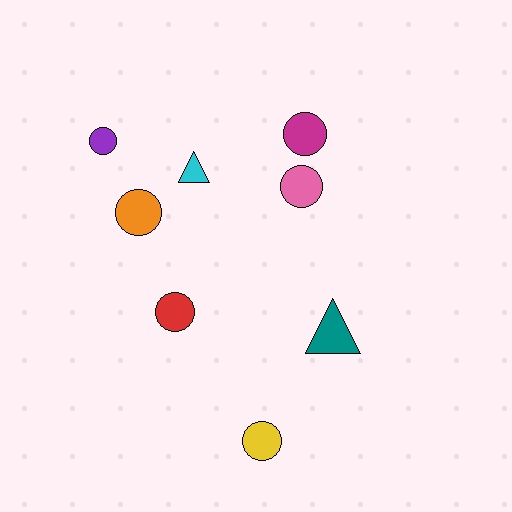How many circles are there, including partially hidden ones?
There are 6 circles.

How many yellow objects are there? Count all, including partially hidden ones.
There is 1 yellow object.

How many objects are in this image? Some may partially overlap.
There are 8 objects.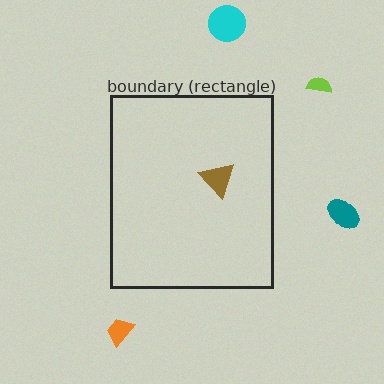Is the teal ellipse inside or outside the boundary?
Outside.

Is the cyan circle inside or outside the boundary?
Outside.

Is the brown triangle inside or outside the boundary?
Inside.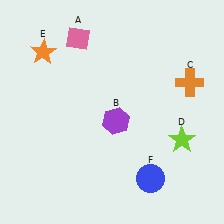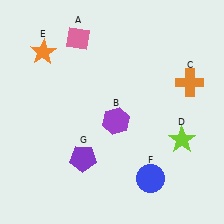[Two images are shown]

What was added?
A purple pentagon (G) was added in Image 2.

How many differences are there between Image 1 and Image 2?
There is 1 difference between the two images.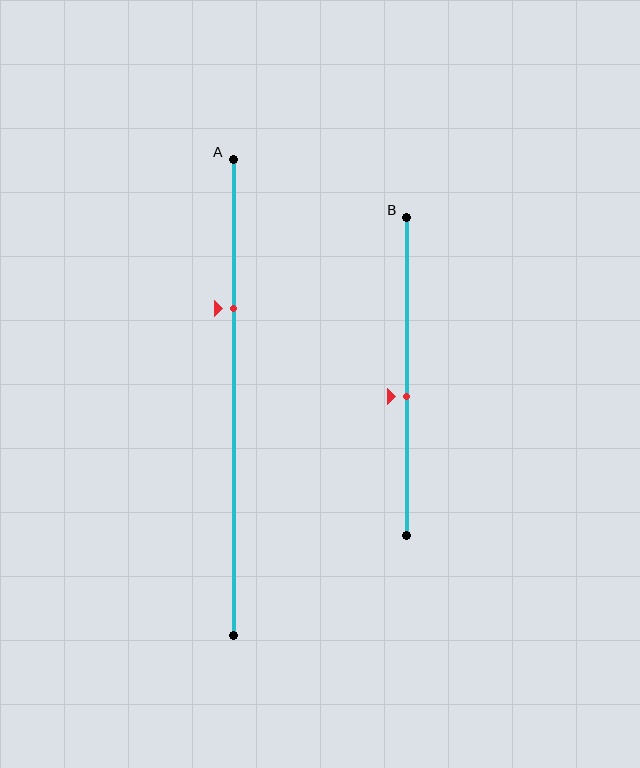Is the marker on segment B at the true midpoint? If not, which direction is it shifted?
No, the marker on segment B is shifted downward by about 6% of the segment length.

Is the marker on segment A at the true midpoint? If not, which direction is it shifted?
No, the marker on segment A is shifted upward by about 19% of the segment length.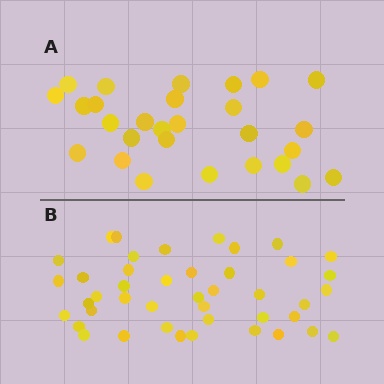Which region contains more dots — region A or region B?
Region B (the bottom region) has more dots.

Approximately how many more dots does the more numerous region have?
Region B has approximately 15 more dots than region A.